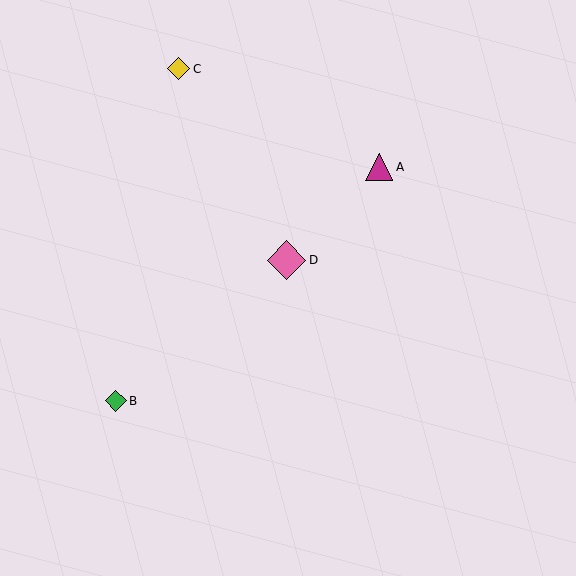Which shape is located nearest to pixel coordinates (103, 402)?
The green diamond (labeled B) at (116, 401) is nearest to that location.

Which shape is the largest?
The pink diamond (labeled D) is the largest.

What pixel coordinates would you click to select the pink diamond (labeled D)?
Click at (287, 260) to select the pink diamond D.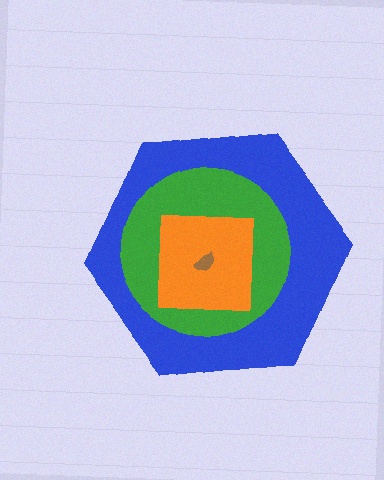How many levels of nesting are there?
4.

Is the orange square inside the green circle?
Yes.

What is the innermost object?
The brown semicircle.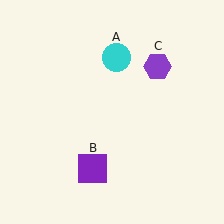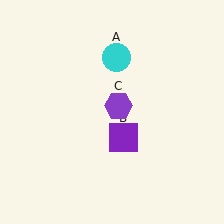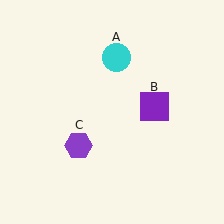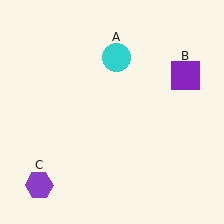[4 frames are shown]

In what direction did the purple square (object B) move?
The purple square (object B) moved up and to the right.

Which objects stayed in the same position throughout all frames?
Cyan circle (object A) remained stationary.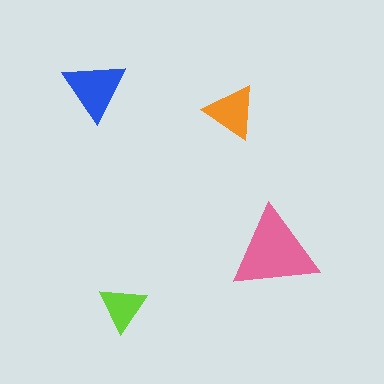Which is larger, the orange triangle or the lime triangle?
The orange one.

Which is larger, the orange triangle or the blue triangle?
The blue one.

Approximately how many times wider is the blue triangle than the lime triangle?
About 1.5 times wider.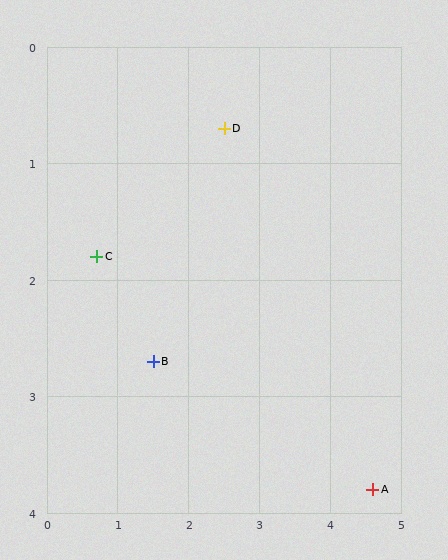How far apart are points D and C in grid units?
Points D and C are about 2.1 grid units apart.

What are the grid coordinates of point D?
Point D is at approximately (2.5, 0.7).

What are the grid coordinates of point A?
Point A is at approximately (4.6, 3.8).